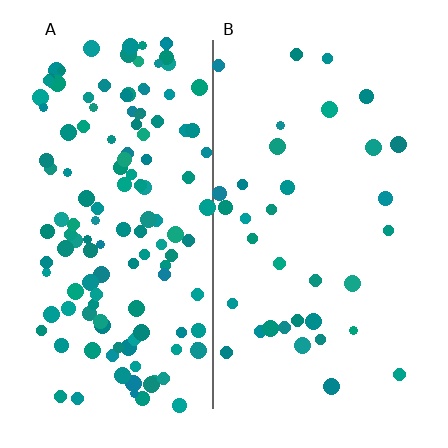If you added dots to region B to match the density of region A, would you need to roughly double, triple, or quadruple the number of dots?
Approximately quadruple.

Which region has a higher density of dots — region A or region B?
A (the left).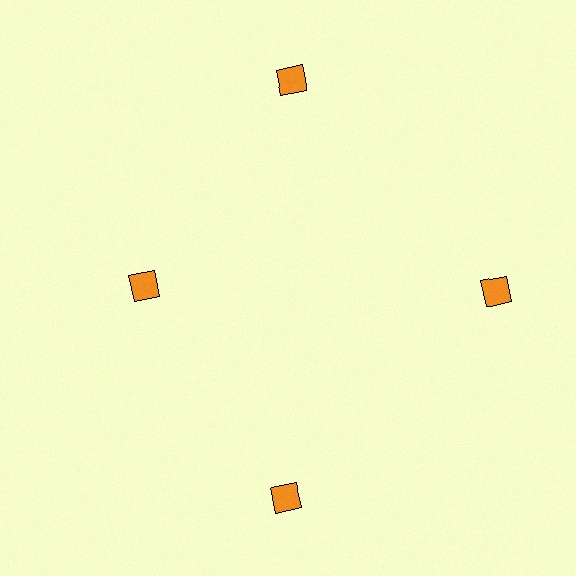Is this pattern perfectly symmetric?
No. The 4 orange squares are arranged in a ring, but one element near the 9 o'clock position is pulled inward toward the center, breaking the 4-fold rotational symmetry.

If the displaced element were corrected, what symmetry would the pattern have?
It would have 4-fold rotational symmetry — the pattern would map onto itself every 90 degrees.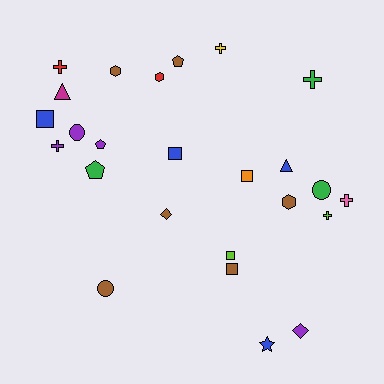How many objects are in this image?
There are 25 objects.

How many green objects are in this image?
There are 3 green objects.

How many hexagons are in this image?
There are 3 hexagons.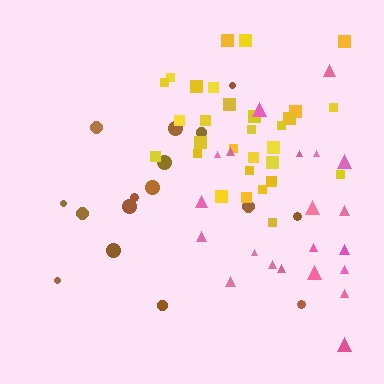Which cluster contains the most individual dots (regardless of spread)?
Yellow (30).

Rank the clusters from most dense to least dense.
yellow, pink, brown.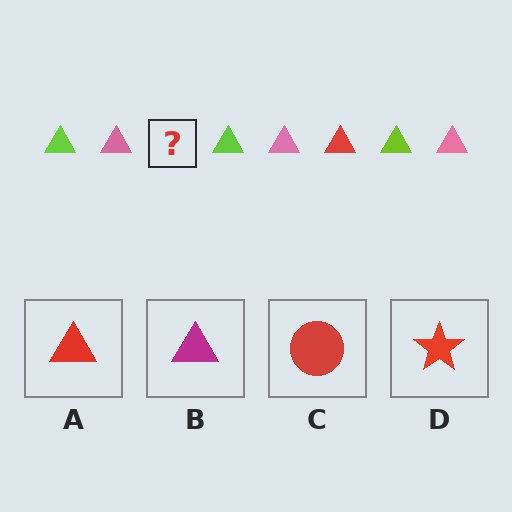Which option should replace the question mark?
Option A.